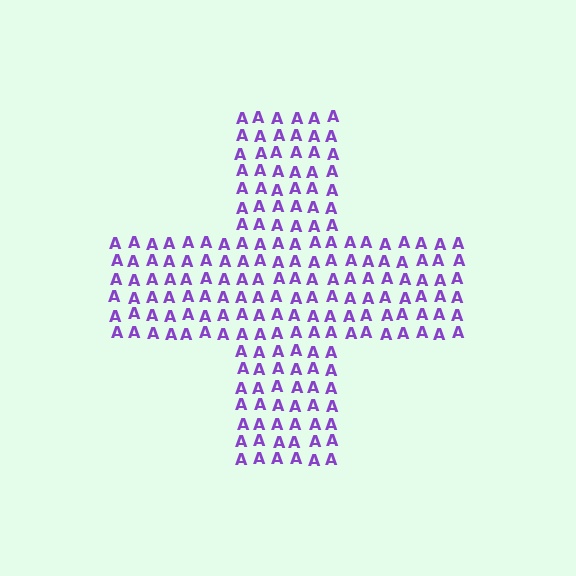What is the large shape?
The large shape is a cross.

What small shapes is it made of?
It is made of small letter A's.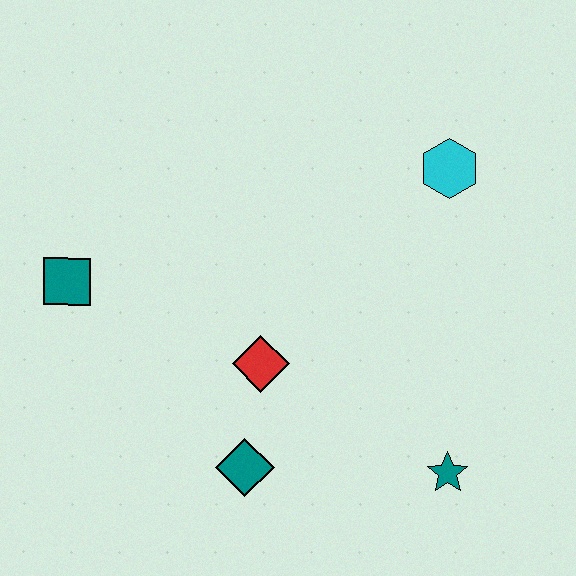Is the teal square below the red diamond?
No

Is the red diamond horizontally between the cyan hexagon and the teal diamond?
Yes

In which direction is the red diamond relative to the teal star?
The red diamond is to the left of the teal star.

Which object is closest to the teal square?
The red diamond is closest to the teal square.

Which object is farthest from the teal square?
The teal star is farthest from the teal square.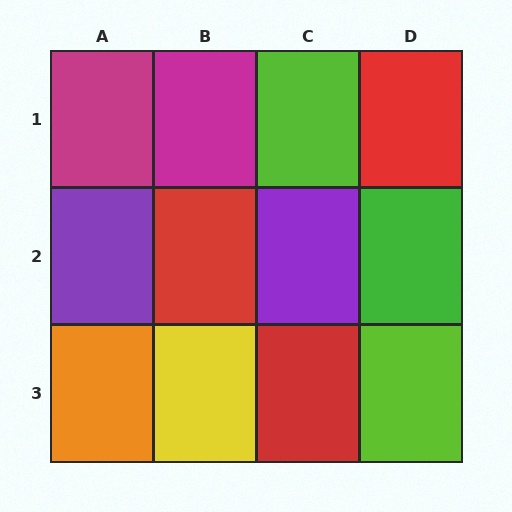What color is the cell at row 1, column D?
Red.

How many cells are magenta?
2 cells are magenta.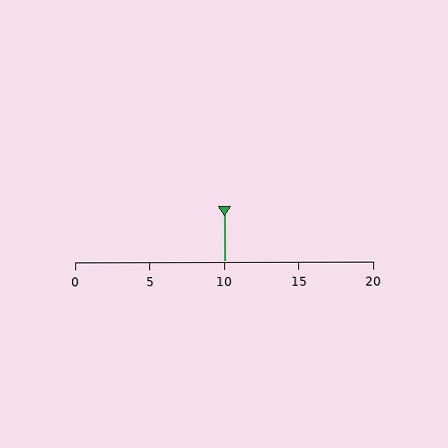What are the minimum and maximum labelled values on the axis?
The axis runs from 0 to 20.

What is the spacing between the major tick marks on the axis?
The major ticks are spaced 5 apart.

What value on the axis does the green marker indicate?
The marker indicates approximately 10.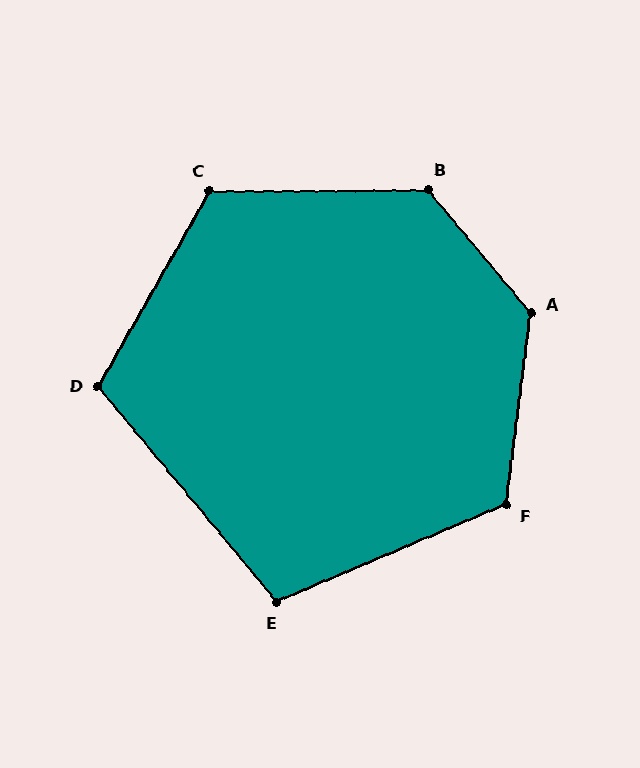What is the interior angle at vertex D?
Approximately 111 degrees (obtuse).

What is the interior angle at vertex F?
Approximately 120 degrees (obtuse).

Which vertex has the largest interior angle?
A, at approximately 133 degrees.